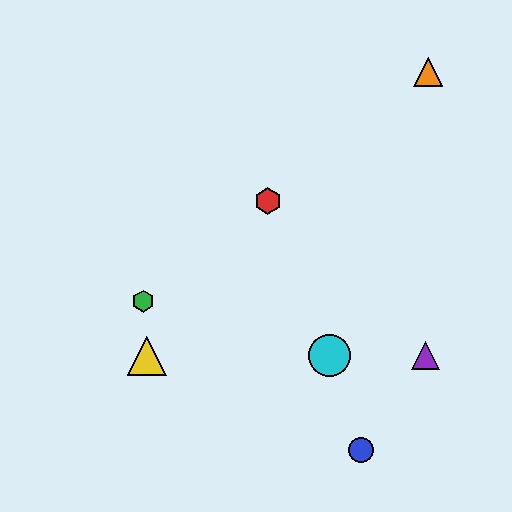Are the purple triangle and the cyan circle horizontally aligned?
Yes, both are at y≈356.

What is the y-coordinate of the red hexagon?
The red hexagon is at y≈201.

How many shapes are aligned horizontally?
3 shapes (the yellow triangle, the purple triangle, the cyan circle) are aligned horizontally.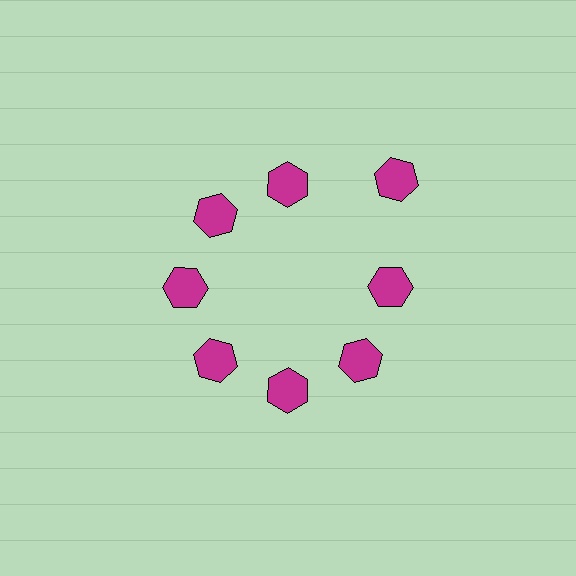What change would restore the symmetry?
The symmetry would be restored by moving it inward, back onto the ring so that all 8 hexagons sit at equal angles and equal distance from the center.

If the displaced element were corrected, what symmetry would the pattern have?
It would have 8-fold rotational symmetry — the pattern would map onto itself every 45 degrees.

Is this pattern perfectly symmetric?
No. The 8 magenta hexagons are arranged in a ring, but one element near the 2 o'clock position is pushed outward from the center, breaking the 8-fold rotational symmetry.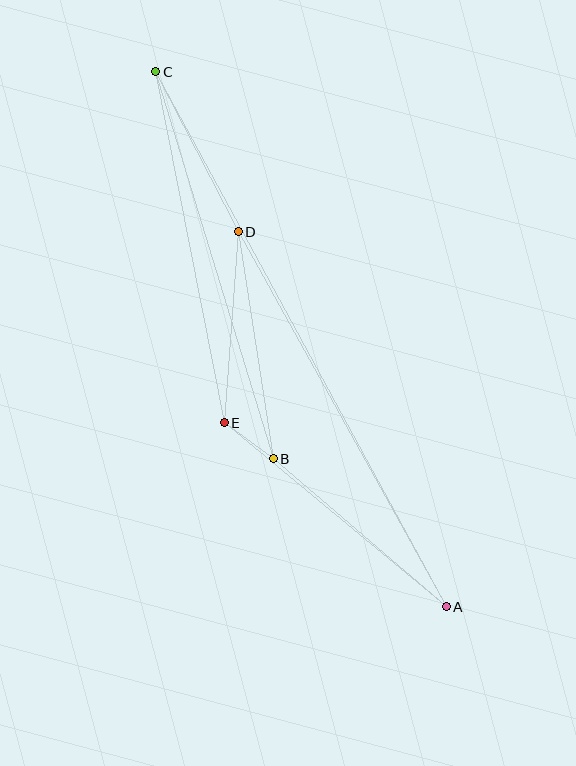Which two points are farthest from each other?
Points A and C are farthest from each other.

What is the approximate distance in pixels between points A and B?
The distance between A and B is approximately 227 pixels.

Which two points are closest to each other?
Points B and E are closest to each other.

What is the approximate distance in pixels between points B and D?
The distance between B and D is approximately 230 pixels.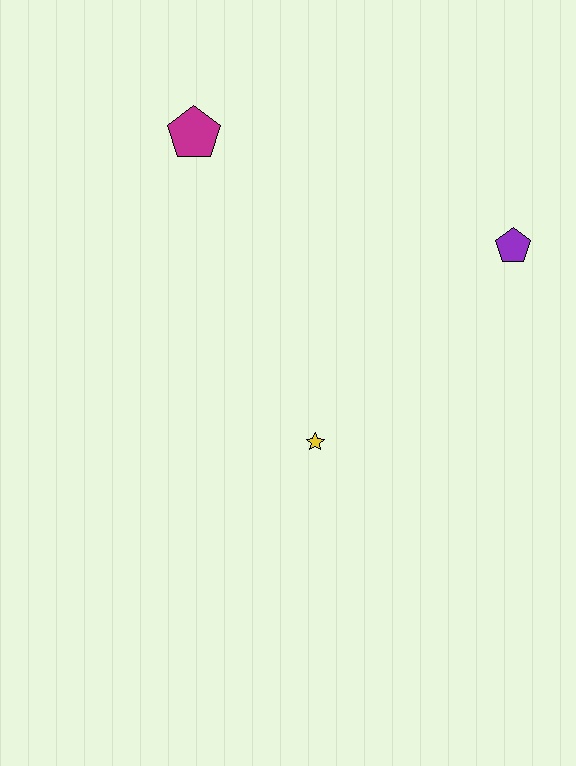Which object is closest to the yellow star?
The purple pentagon is closest to the yellow star.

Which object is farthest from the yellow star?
The magenta pentagon is farthest from the yellow star.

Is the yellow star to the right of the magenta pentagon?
Yes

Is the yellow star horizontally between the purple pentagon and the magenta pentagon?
Yes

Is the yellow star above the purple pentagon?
No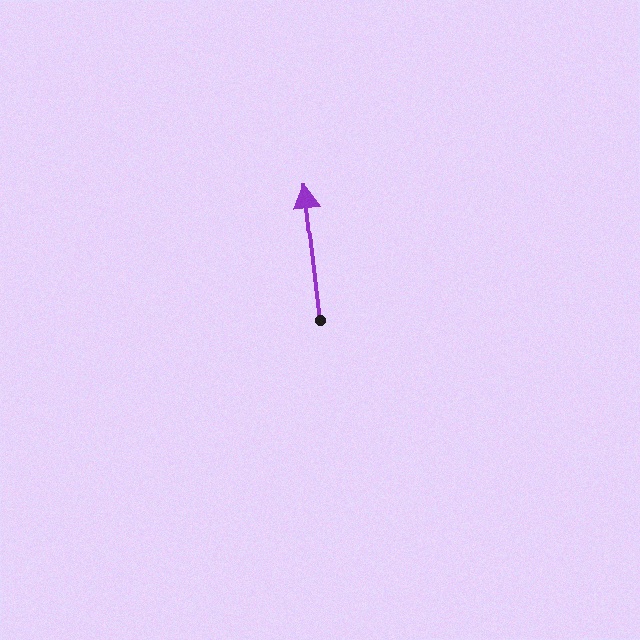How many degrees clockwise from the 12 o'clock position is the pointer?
Approximately 354 degrees.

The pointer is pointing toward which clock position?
Roughly 12 o'clock.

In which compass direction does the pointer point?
North.